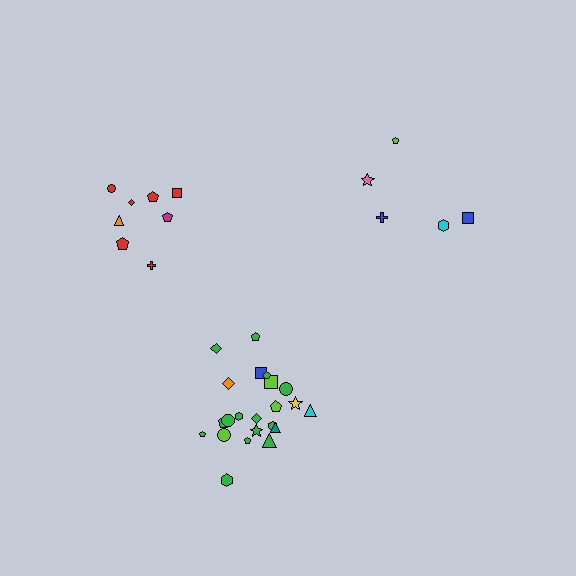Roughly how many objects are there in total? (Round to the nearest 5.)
Roughly 35 objects in total.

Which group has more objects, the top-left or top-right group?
The top-left group.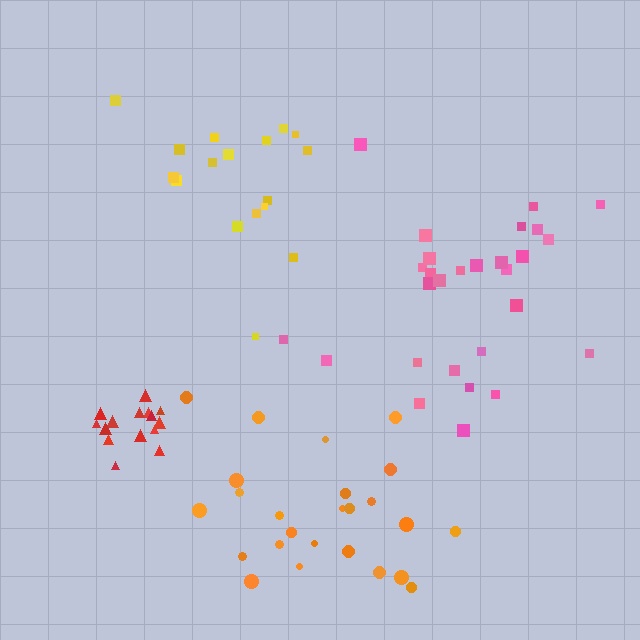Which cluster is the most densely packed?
Red.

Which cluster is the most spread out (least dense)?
Yellow.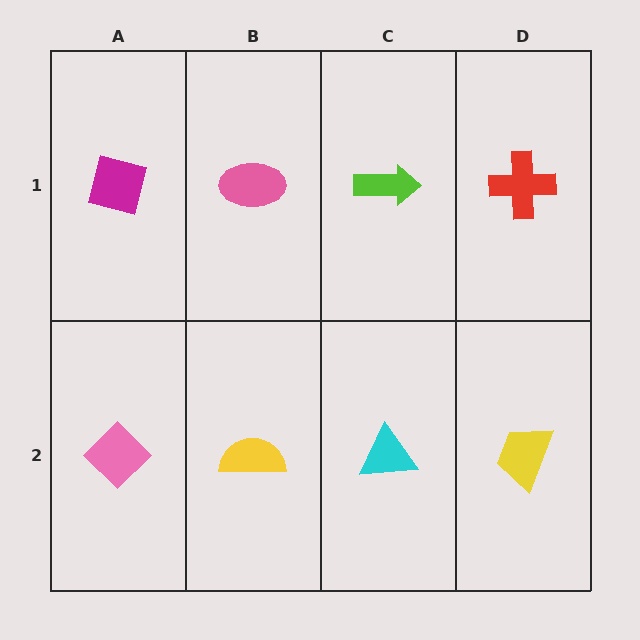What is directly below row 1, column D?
A yellow trapezoid.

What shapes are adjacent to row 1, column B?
A yellow semicircle (row 2, column B), a magenta square (row 1, column A), a lime arrow (row 1, column C).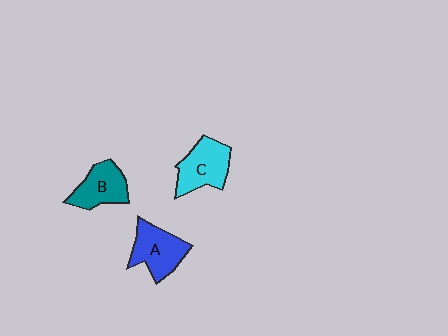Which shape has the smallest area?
Shape B (teal).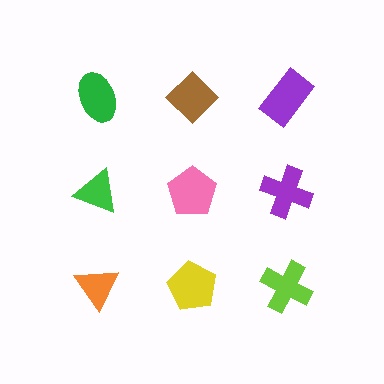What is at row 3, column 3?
A lime cross.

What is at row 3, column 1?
An orange triangle.